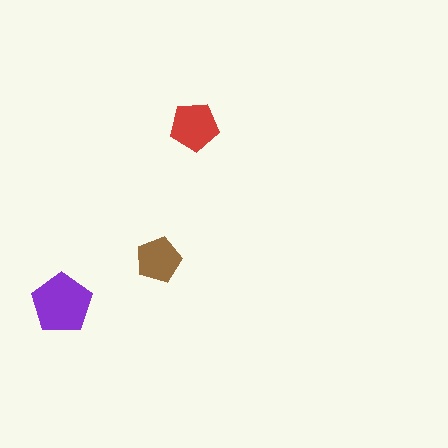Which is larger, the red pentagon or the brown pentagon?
The red one.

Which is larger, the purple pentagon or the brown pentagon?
The purple one.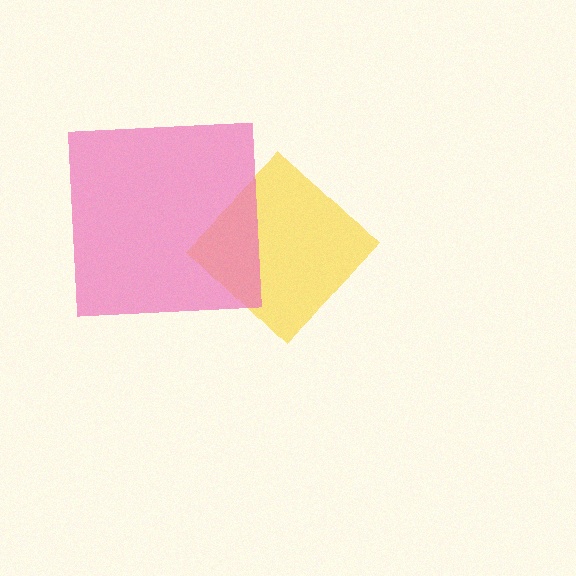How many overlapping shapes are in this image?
There are 2 overlapping shapes in the image.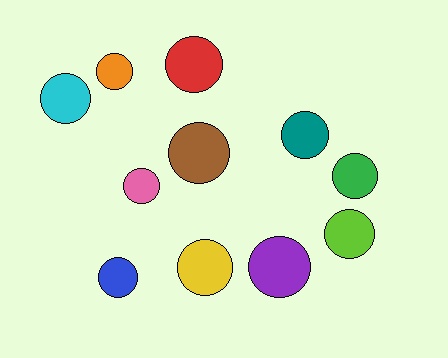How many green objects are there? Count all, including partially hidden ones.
There is 1 green object.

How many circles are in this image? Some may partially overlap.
There are 11 circles.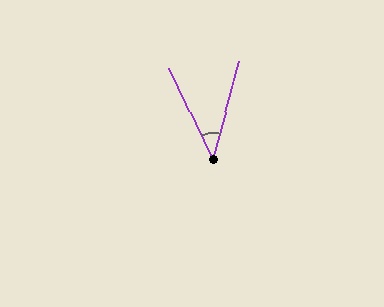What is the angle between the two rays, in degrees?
Approximately 41 degrees.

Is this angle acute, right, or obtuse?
It is acute.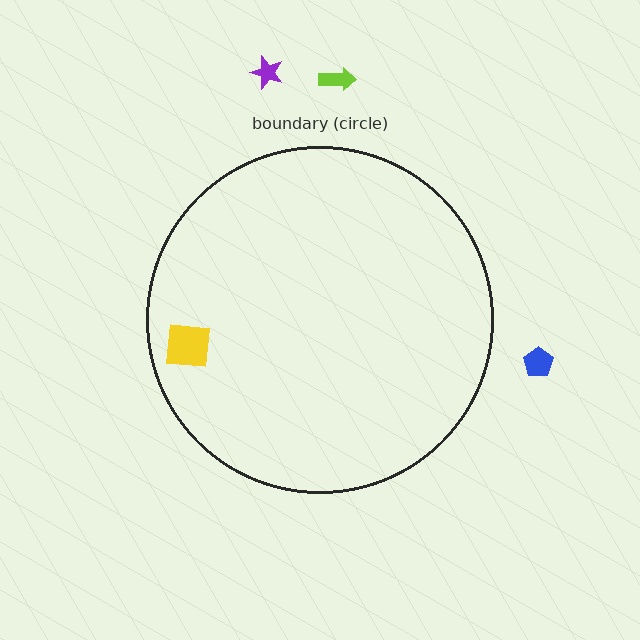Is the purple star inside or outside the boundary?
Outside.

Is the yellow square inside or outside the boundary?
Inside.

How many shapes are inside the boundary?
1 inside, 3 outside.